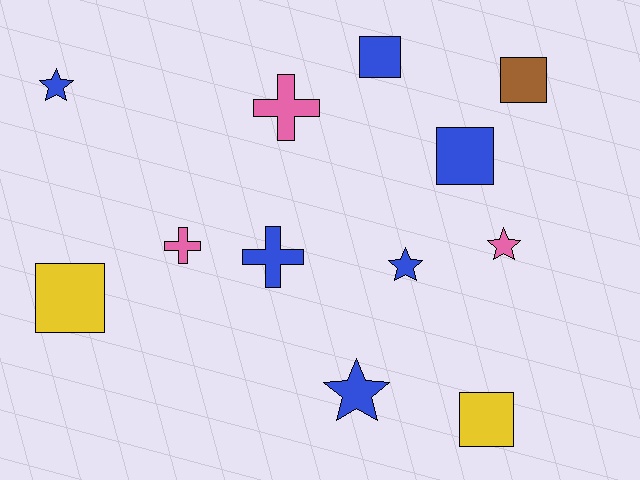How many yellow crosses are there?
There are no yellow crosses.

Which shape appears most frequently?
Square, with 5 objects.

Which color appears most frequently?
Blue, with 6 objects.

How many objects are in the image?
There are 12 objects.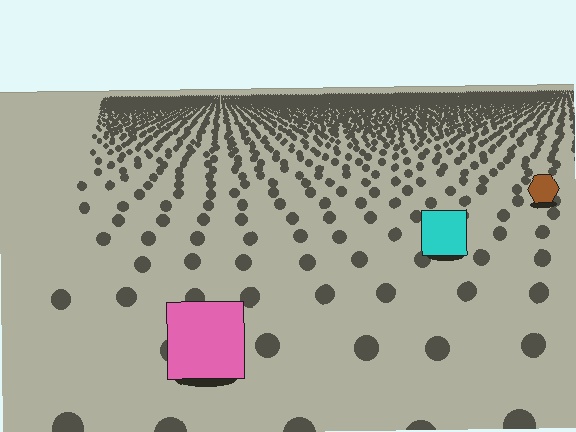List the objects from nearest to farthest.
From nearest to farthest: the pink square, the cyan square, the brown hexagon.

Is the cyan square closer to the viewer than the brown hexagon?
Yes. The cyan square is closer — you can tell from the texture gradient: the ground texture is coarser near it.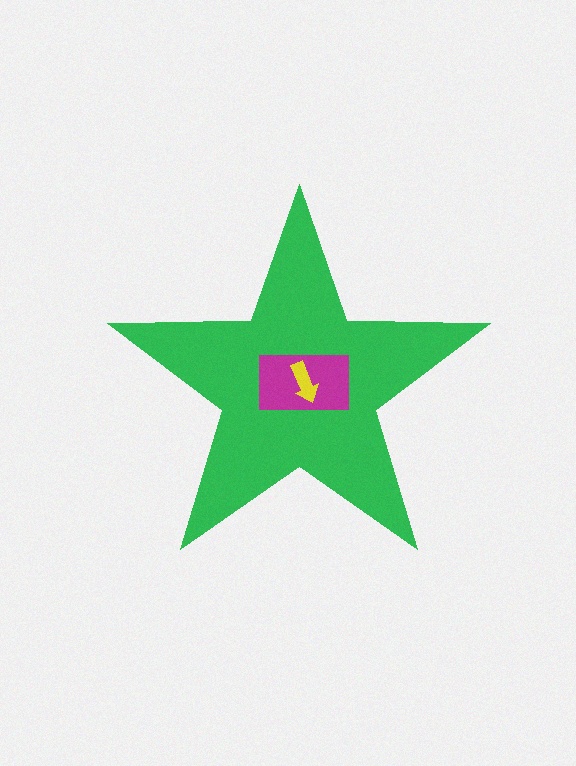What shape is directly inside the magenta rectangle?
The yellow arrow.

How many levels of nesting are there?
3.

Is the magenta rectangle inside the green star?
Yes.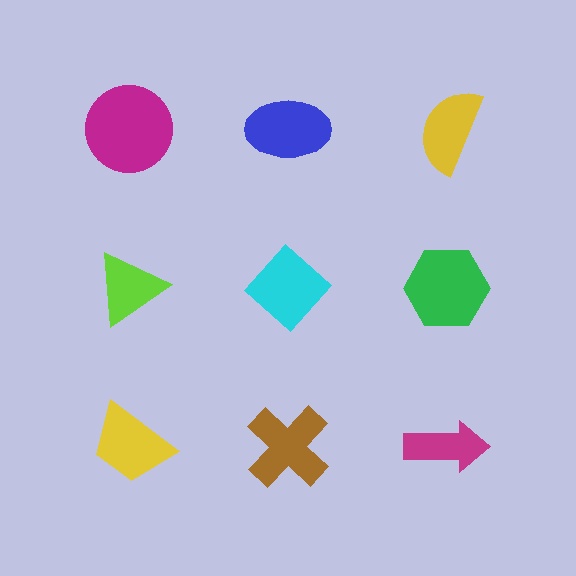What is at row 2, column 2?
A cyan diamond.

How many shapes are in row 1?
3 shapes.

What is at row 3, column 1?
A yellow trapezoid.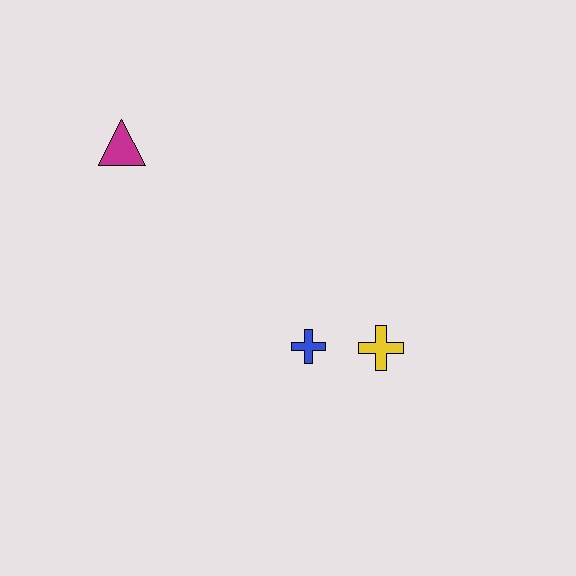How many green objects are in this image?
There are no green objects.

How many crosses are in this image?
There are 2 crosses.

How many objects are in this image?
There are 3 objects.